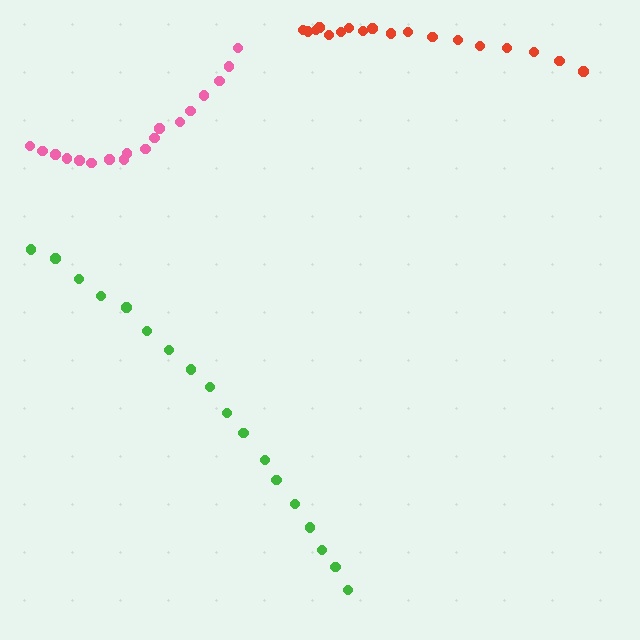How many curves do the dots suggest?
There are 3 distinct paths.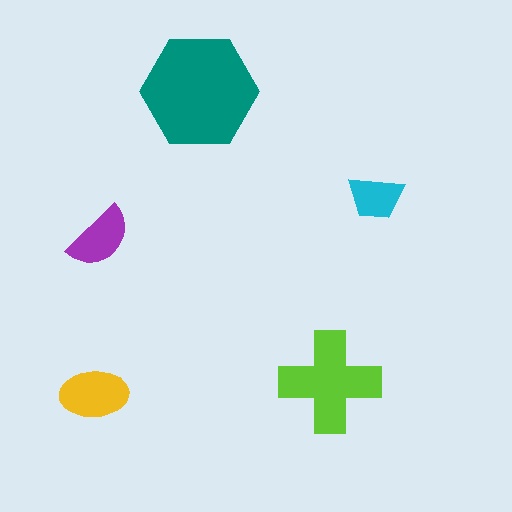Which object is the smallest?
The cyan trapezoid.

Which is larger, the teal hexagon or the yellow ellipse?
The teal hexagon.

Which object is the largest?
The teal hexagon.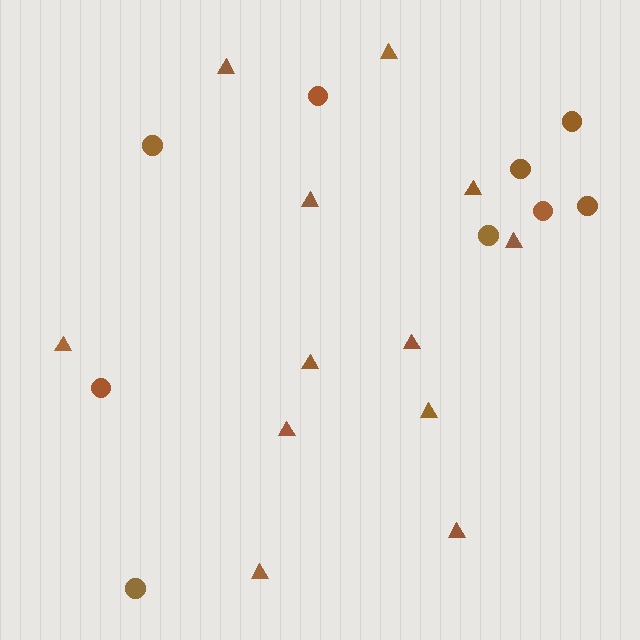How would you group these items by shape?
There are 2 groups: one group of circles (9) and one group of triangles (12).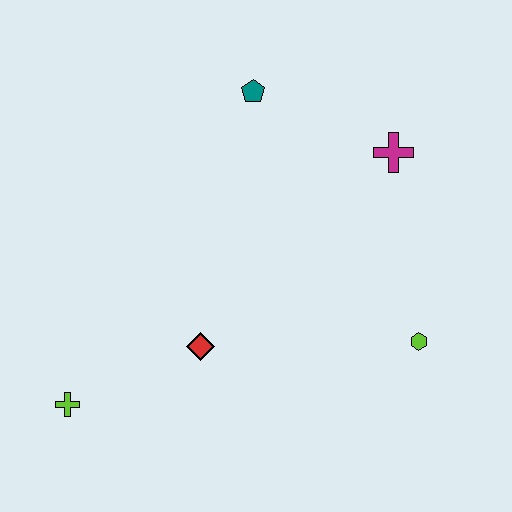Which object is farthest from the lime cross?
The magenta cross is farthest from the lime cross.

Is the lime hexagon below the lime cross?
No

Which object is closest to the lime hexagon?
The magenta cross is closest to the lime hexagon.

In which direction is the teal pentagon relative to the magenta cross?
The teal pentagon is to the left of the magenta cross.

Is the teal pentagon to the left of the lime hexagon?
Yes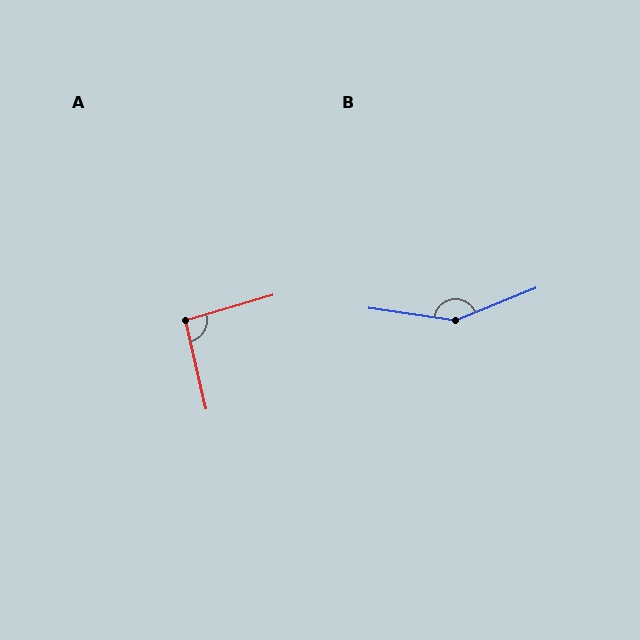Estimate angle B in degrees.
Approximately 150 degrees.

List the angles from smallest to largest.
A (93°), B (150°).